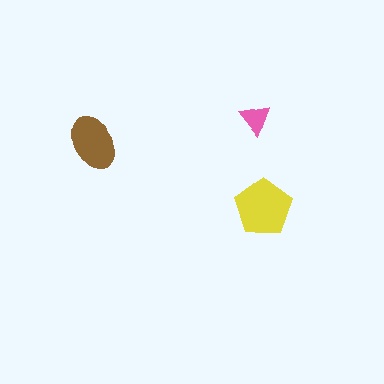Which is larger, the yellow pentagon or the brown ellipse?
The yellow pentagon.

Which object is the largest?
The yellow pentagon.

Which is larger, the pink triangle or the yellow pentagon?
The yellow pentagon.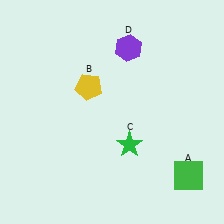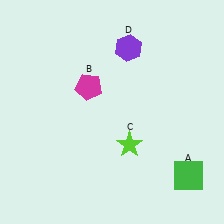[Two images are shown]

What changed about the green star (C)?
In Image 1, C is green. In Image 2, it changed to lime.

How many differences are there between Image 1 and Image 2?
There are 2 differences between the two images.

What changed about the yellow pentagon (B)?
In Image 1, B is yellow. In Image 2, it changed to magenta.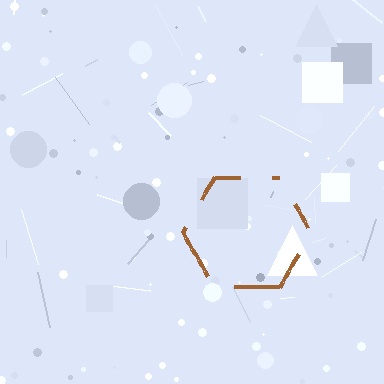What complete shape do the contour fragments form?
The contour fragments form a hexagon.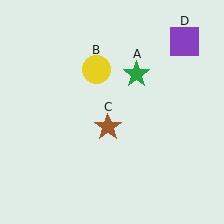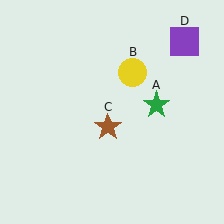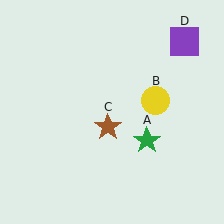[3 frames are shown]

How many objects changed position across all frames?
2 objects changed position: green star (object A), yellow circle (object B).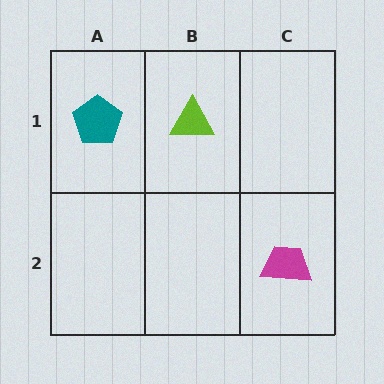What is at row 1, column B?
A lime triangle.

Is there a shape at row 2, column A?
No, that cell is empty.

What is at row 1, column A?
A teal pentagon.